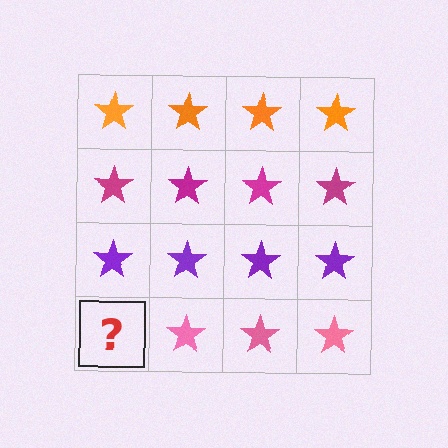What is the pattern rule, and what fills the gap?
The rule is that each row has a consistent color. The gap should be filled with a pink star.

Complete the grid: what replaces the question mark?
The question mark should be replaced with a pink star.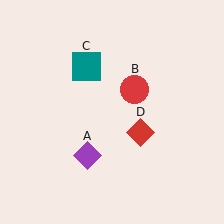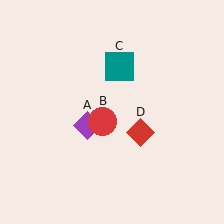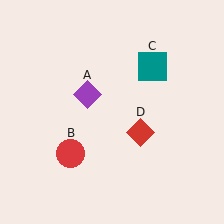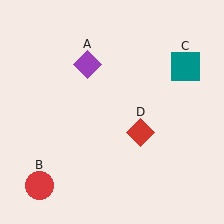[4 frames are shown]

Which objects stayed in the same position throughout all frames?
Red diamond (object D) remained stationary.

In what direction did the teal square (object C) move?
The teal square (object C) moved right.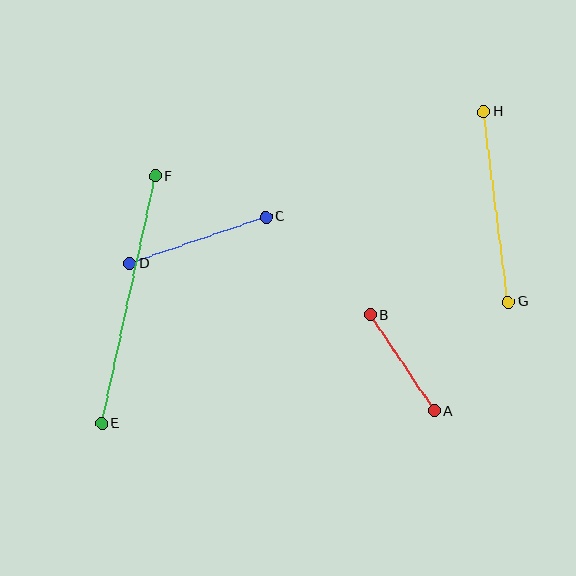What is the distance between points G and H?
The distance is approximately 192 pixels.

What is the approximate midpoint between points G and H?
The midpoint is at approximately (496, 207) pixels.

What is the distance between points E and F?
The distance is approximately 253 pixels.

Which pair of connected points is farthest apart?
Points E and F are farthest apart.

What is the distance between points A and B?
The distance is approximately 115 pixels.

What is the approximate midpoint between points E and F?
The midpoint is at approximately (128, 300) pixels.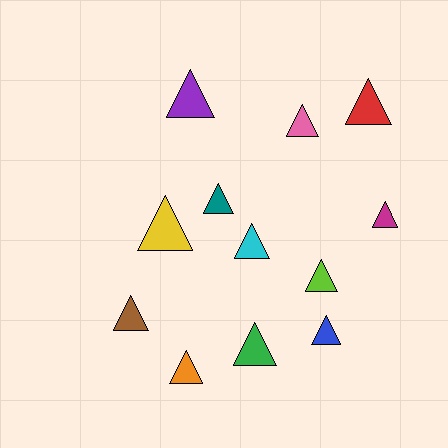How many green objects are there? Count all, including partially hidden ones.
There is 1 green object.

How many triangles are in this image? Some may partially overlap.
There are 12 triangles.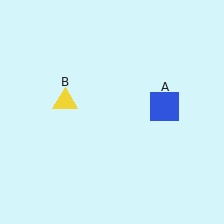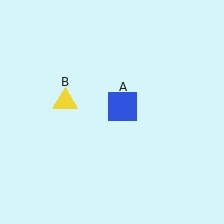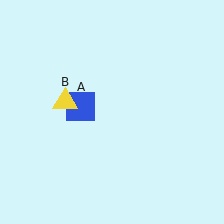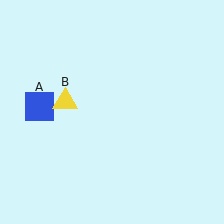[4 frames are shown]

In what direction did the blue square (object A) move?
The blue square (object A) moved left.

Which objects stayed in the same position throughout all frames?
Yellow triangle (object B) remained stationary.